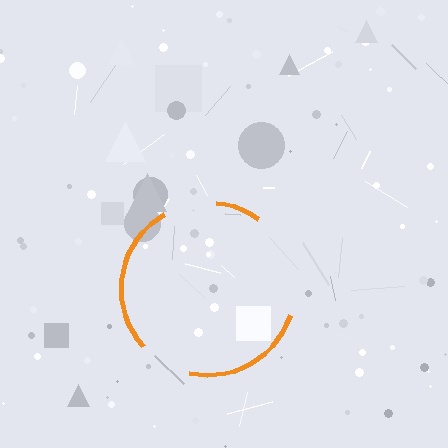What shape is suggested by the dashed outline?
The dashed outline suggests a circle.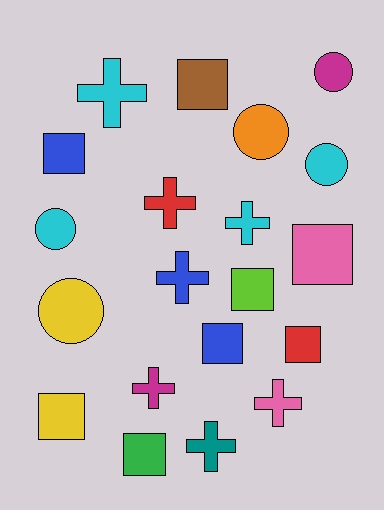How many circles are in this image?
There are 5 circles.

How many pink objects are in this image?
There are 2 pink objects.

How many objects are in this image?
There are 20 objects.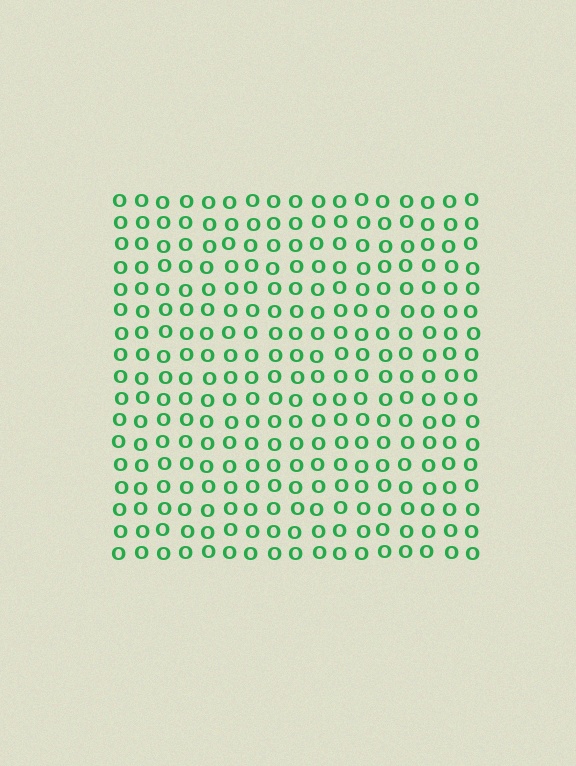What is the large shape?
The large shape is a square.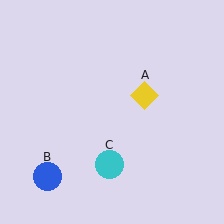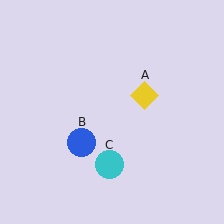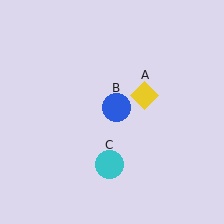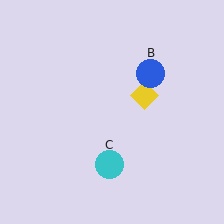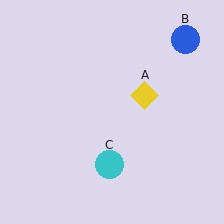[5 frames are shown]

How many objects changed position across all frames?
1 object changed position: blue circle (object B).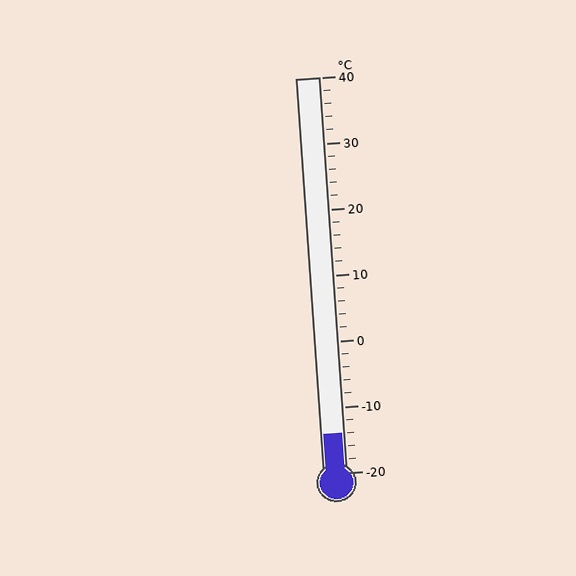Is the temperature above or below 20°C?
The temperature is below 20°C.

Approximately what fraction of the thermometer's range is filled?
The thermometer is filled to approximately 10% of its range.